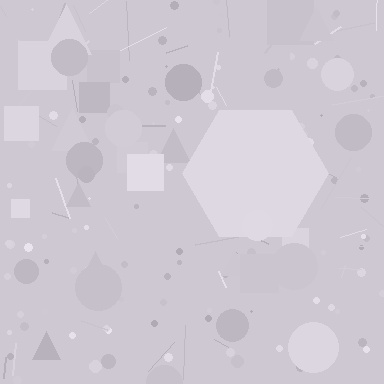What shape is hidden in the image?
A hexagon is hidden in the image.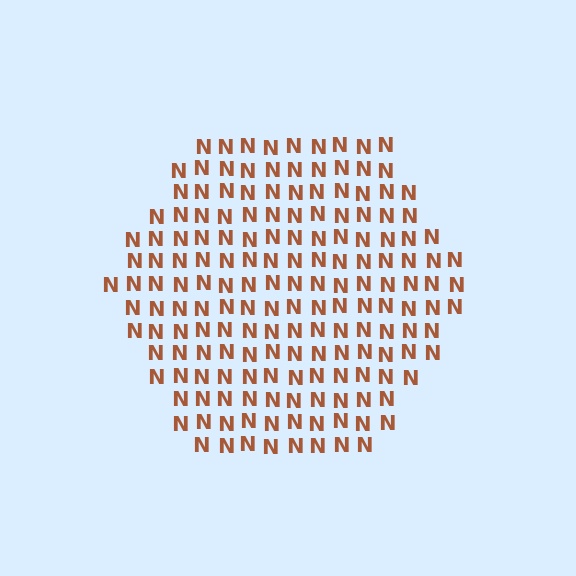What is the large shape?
The large shape is a hexagon.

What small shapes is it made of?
It is made of small letter N's.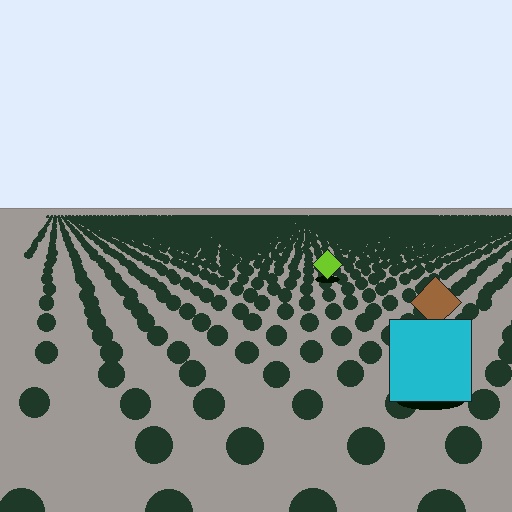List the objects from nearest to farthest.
From nearest to farthest: the cyan square, the brown diamond, the lime diamond.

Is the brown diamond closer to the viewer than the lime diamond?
Yes. The brown diamond is closer — you can tell from the texture gradient: the ground texture is coarser near it.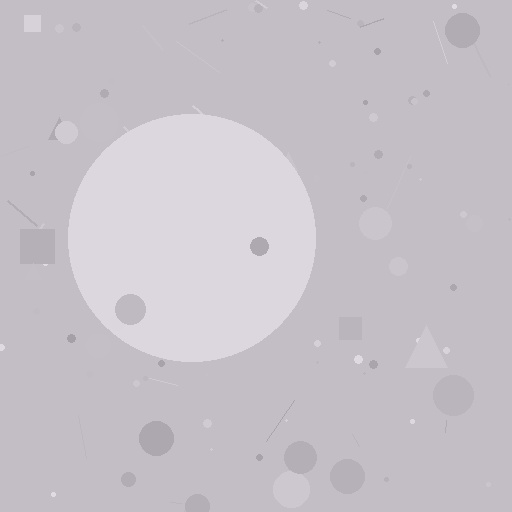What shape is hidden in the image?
A circle is hidden in the image.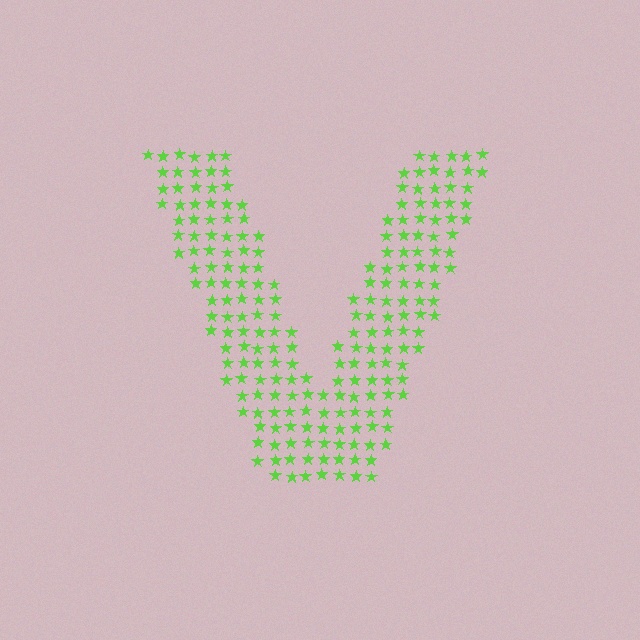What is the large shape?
The large shape is the letter V.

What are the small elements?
The small elements are stars.